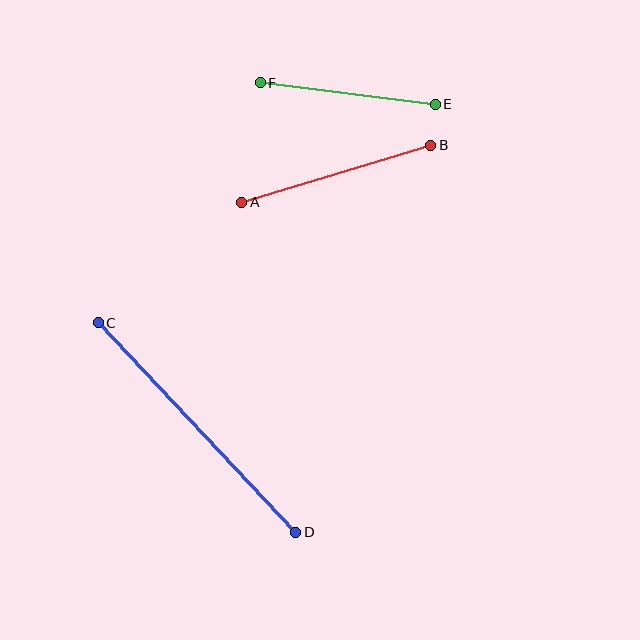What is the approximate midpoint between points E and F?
The midpoint is at approximately (348, 94) pixels.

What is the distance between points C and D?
The distance is approximately 288 pixels.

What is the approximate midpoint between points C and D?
The midpoint is at approximately (197, 427) pixels.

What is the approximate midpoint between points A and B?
The midpoint is at approximately (336, 174) pixels.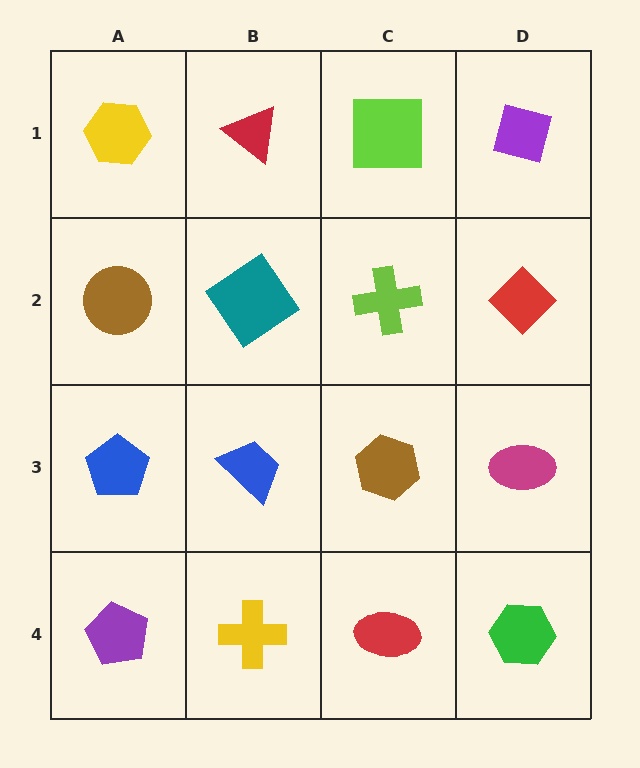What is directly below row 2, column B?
A blue trapezoid.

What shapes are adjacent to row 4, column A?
A blue pentagon (row 3, column A), a yellow cross (row 4, column B).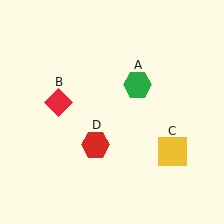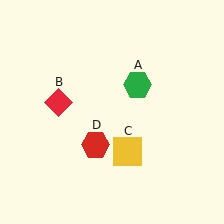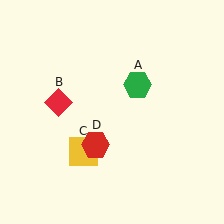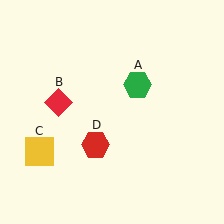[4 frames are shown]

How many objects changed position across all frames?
1 object changed position: yellow square (object C).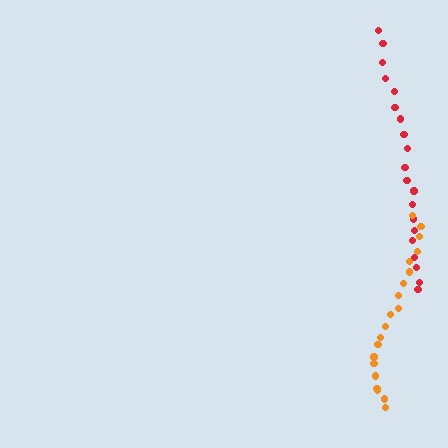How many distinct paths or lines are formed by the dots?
There are 2 distinct paths.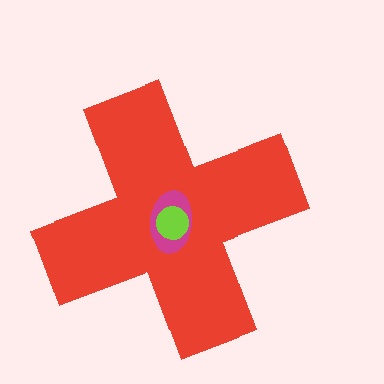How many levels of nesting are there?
3.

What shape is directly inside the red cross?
The magenta ellipse.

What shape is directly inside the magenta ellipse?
The lime circle.